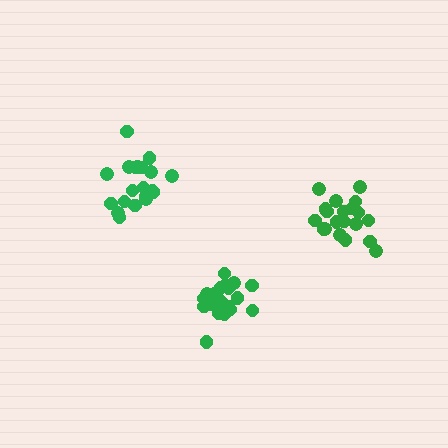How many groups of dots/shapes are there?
There are 3 groups.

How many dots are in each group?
Group 1: 21 dots, Group 2: 20 dots, Group 3: 21 dots (62 total).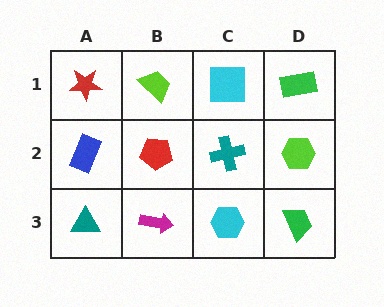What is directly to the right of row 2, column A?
A red pentagon.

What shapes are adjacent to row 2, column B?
A lime trapezoid (row 1, column B), a magenta arrow (row 3, column B), a blue rectangle (row 2, column A), a teal cross (row 2, column C).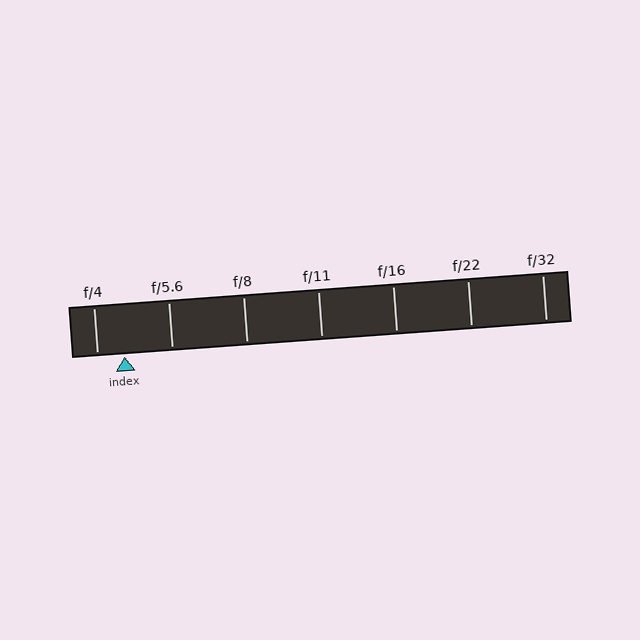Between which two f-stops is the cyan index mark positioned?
The index mark is between f/4 and f/5.6.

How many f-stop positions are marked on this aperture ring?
There are 7 f-stop positions marked.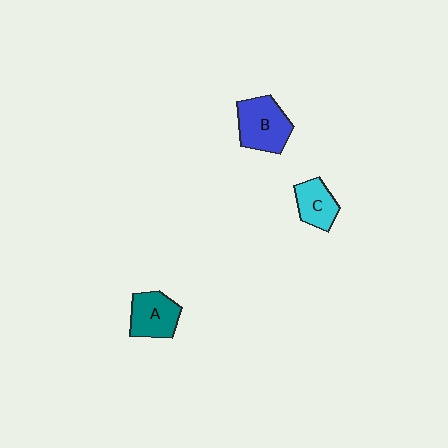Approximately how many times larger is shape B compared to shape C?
Approximately 1.5 times.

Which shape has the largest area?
Shape B (blue).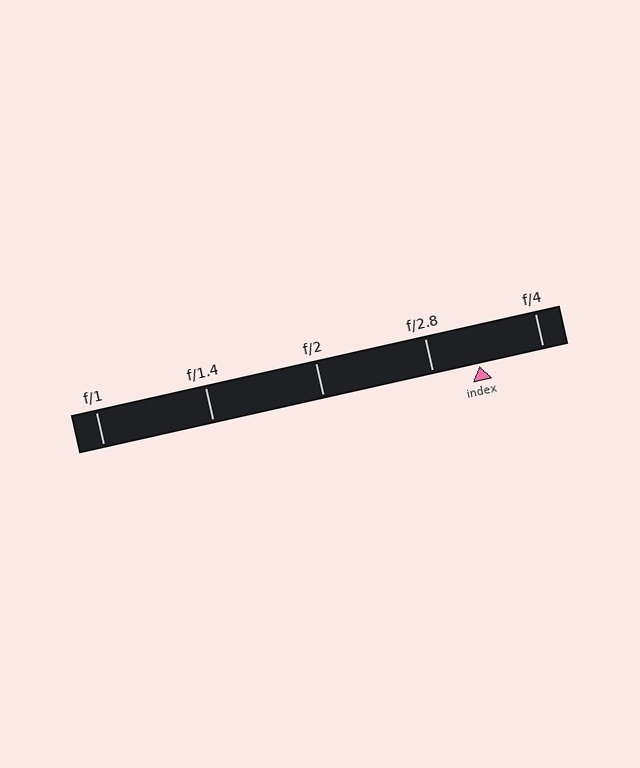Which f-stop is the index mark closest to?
The index mark is closest to f/2.8.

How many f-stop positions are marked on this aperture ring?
There are 5 f-stop positions marked.